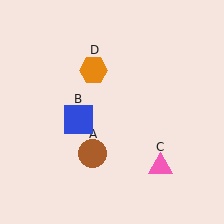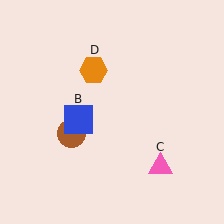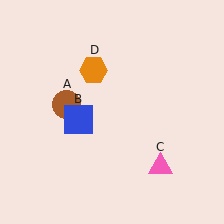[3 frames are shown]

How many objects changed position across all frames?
1 object changed position: brown circle (object A).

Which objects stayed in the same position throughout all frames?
Blue square (object B) and pink triangle (object C) and orange hexagon (object D) remained stationary.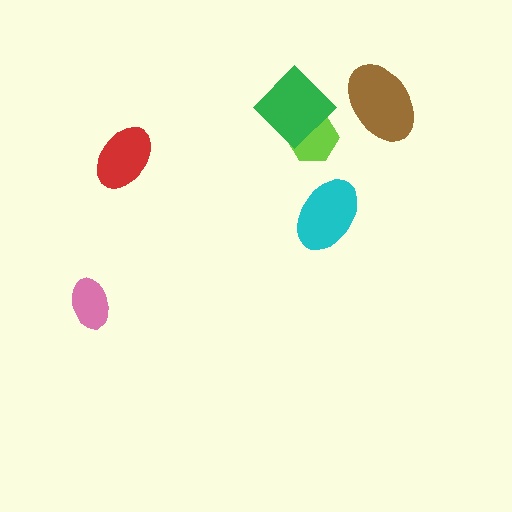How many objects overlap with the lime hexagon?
1 object overlaps with the lime hexagon.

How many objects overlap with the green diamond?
1 object overlaps with the green diamond.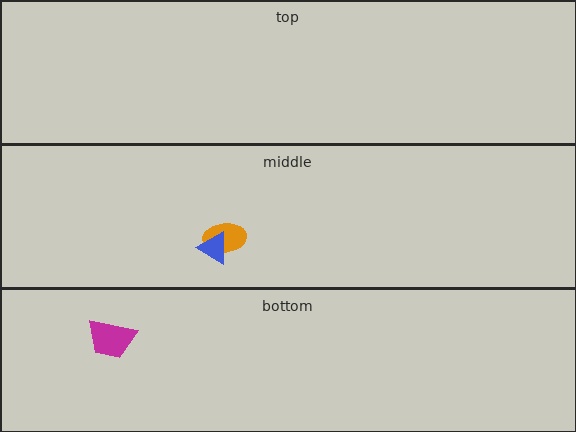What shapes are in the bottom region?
The magenta trapezoid.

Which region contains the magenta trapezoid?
The bottom region.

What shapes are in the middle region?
The orange ellipse, the blue triangle.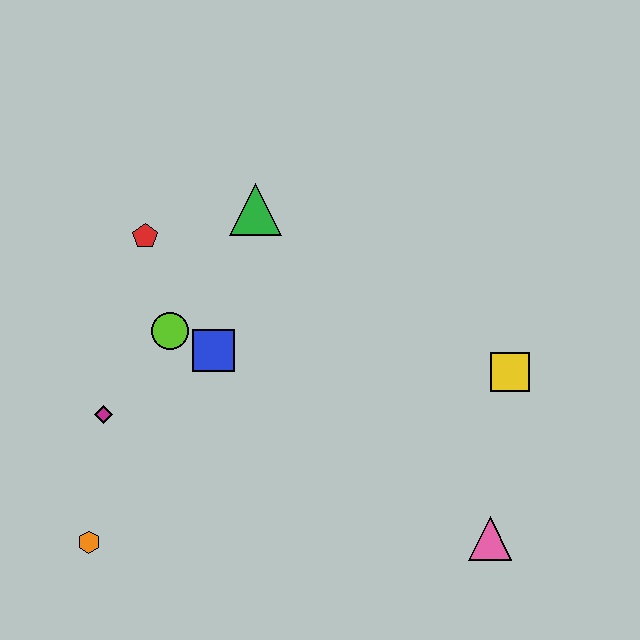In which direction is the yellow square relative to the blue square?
The yellow square is to the right of the blue square.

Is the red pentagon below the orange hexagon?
No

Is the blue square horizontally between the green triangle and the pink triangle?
No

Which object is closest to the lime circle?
The blue square is closest to the lime circle.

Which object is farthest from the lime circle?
The pink triangle is farthest from the lime circle.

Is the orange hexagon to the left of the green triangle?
Yes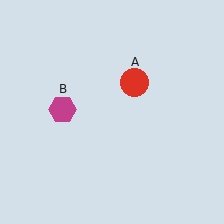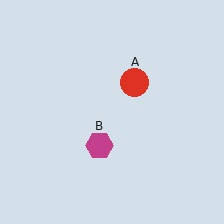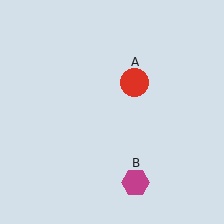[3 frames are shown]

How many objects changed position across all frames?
1 object changed position: magenta hexagon (object B).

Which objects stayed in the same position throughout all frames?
Red circle (object A) remained stationary.